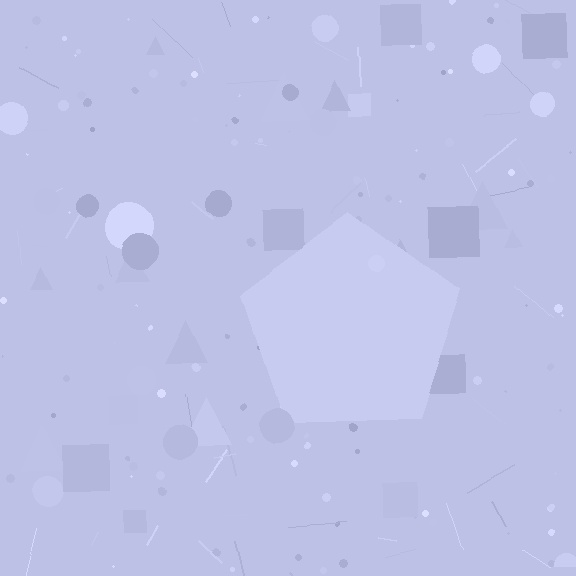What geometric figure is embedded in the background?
A pentagon is embedded in the background.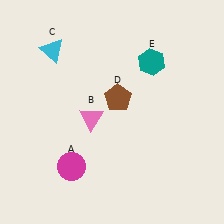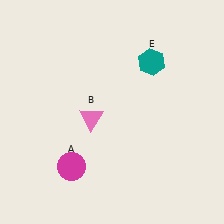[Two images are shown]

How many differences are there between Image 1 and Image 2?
There are 2 differences between the two images.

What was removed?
The brown pentagon (D), the cyan triangle (C) were removed in Image 2.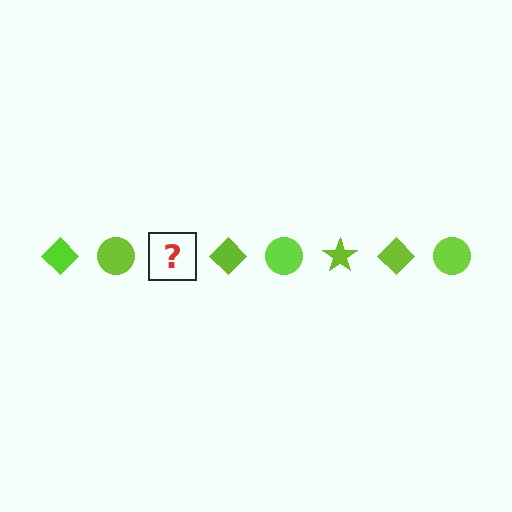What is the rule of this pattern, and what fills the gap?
The rule is that the pattern cycles through diamond, circle, star shapes in lime. The gap should be filled with a lime star.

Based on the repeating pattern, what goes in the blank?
The blank should be a lime star.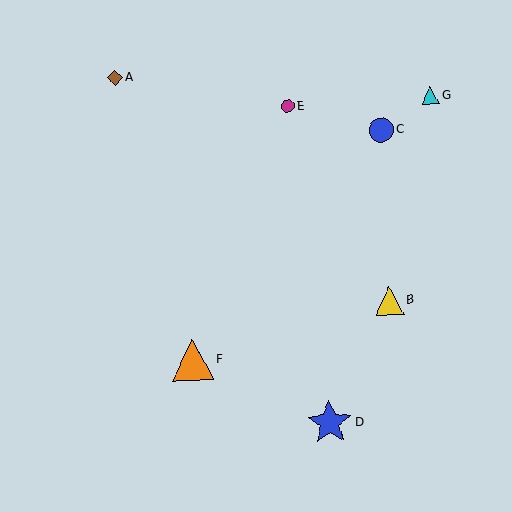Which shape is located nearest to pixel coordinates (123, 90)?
The brown diamond (labeled A) at (115, 78) is nearest to that location.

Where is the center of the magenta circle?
The center of the magenta circle is at (288, 106).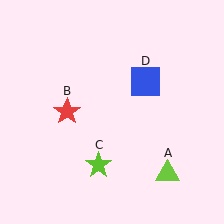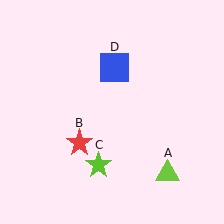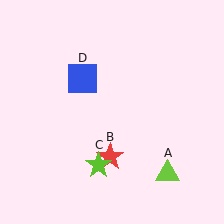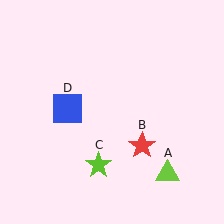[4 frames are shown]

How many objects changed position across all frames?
2 objects changed position: red star (object B), blue square (object D).